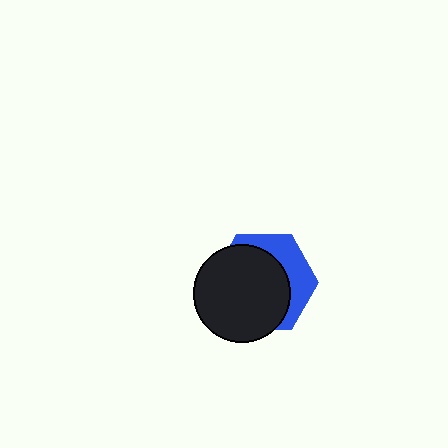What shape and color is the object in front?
The object in front is a black circle.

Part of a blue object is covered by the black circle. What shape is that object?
It is a hexagon.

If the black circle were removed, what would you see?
You would see the complete blue hexagon.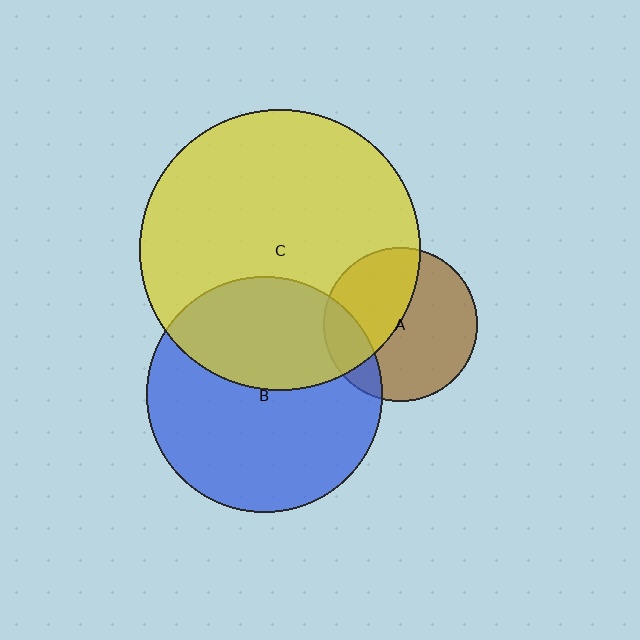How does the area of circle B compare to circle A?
Approximately 2.3 times.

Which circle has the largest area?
Circle C (yellow).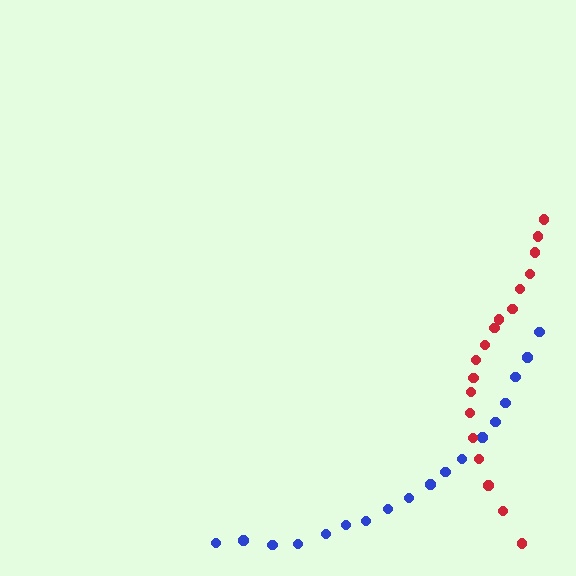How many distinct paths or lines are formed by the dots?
There are 2 distinct paths.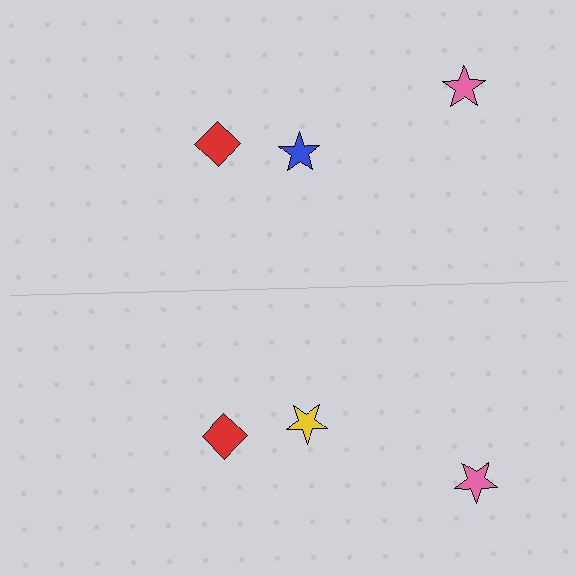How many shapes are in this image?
There are 6 shapes in this image.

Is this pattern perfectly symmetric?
No, the pattern is not perfectly symmetric. The yellow star on the bottom side breaks the symmetry — its mirror counterpart is blue.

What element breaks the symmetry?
The yellow star on the bottom side breaks the symmetry — its mirror counterpart is blue.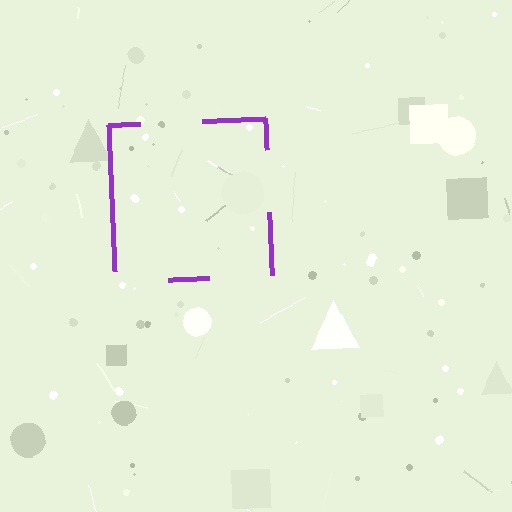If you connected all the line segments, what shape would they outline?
They would outline a square.